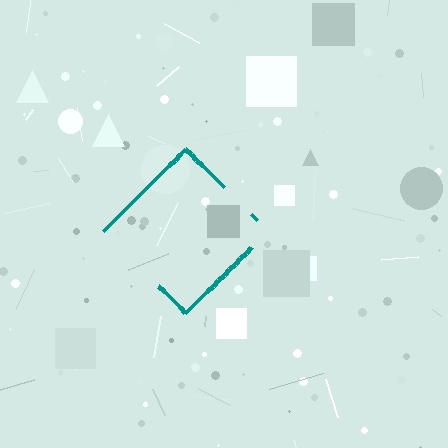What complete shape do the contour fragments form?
The contour fragments form a diamond.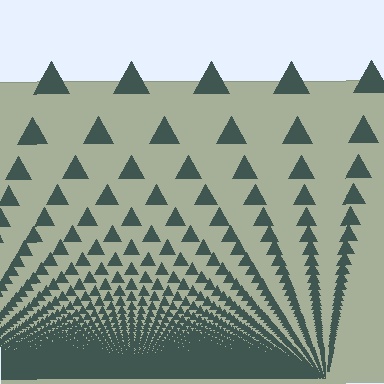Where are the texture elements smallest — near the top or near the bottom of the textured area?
Near the bottom.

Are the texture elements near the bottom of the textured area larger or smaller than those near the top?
Smaller. The gradient is inverted — elements near the bottom are smaller and denser.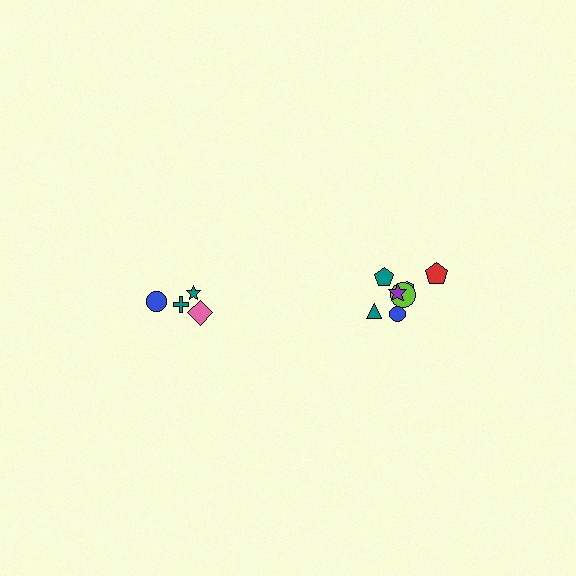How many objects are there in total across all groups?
There are 11 objects.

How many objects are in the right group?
There are 7 objects.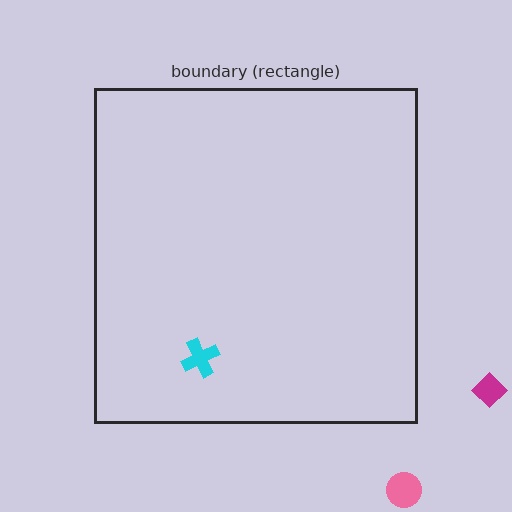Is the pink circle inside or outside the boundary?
Outside.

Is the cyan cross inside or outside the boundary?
Inside.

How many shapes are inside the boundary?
1 inside, 2 outside.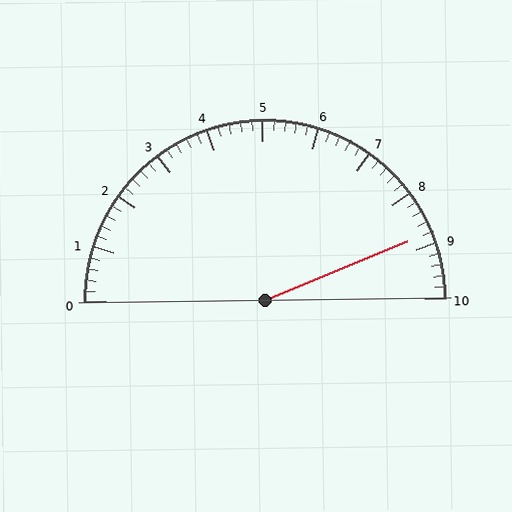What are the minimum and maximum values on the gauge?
The gauge ranges from 0 to 10.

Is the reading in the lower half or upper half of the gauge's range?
The reading is in the upper half of the range (0 to 10).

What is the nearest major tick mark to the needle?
The nearest major tick mark is 9.